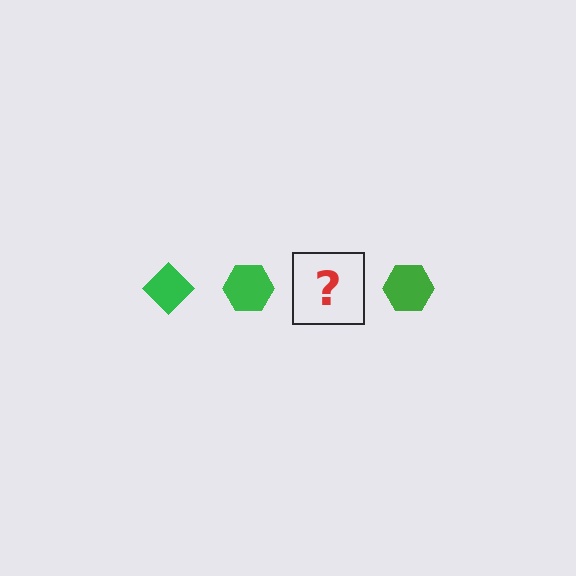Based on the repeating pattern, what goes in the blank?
The blank should be a green diamond.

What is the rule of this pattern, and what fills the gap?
The rule is that the pattern cycles through diamond, hexagon shapes in green. The gap should be filled with a green diamond.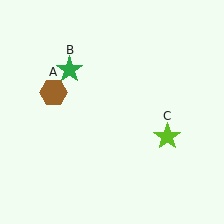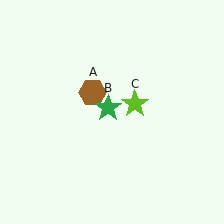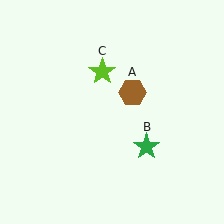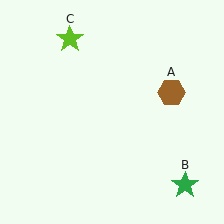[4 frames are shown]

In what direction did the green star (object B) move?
The green star (object B) moved down and to the right.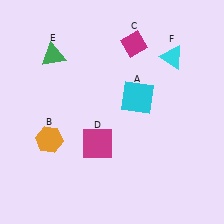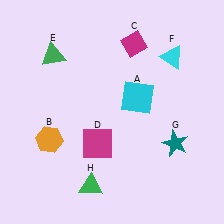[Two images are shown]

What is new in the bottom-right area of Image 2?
A teal star (G) was added in the bottom-right area of Image 2.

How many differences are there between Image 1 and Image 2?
There are 2 differences between the two images.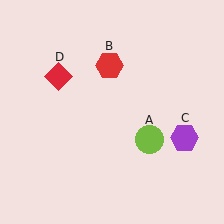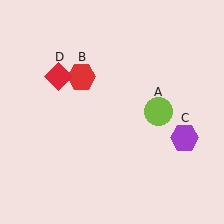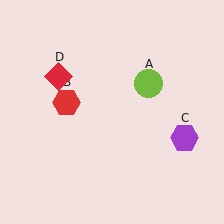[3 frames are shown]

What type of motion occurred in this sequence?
The lime circle (object A), red hexagon (object B) rotated counterclockwise around the center of the scene.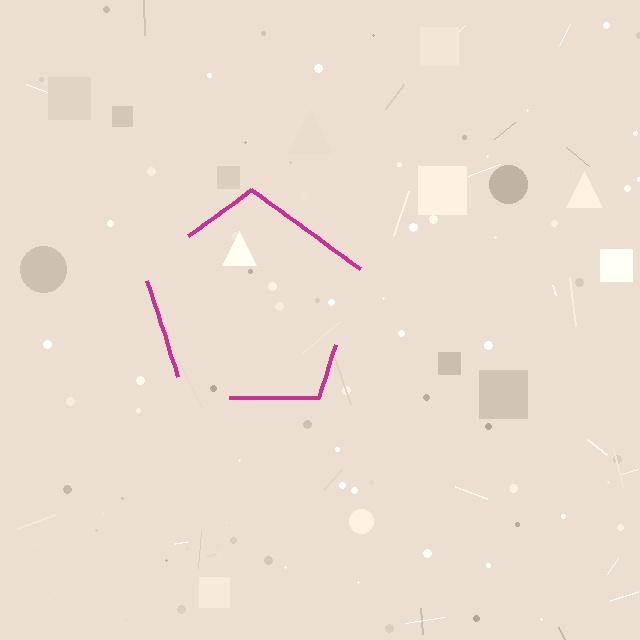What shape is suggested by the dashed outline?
The dashed outline suggests a pentagon.